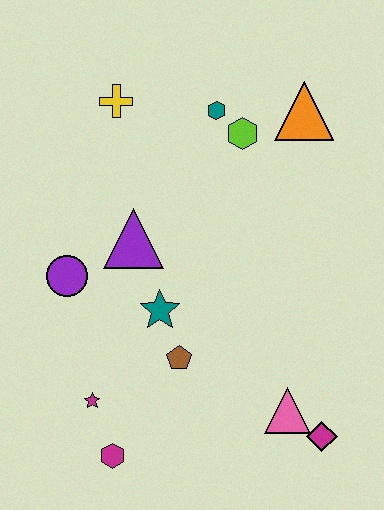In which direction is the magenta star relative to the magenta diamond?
The magenta star is to the left of the magenta diamond.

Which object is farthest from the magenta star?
The orange triangle is farthest from the magenta star.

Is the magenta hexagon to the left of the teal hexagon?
Yes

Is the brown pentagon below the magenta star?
No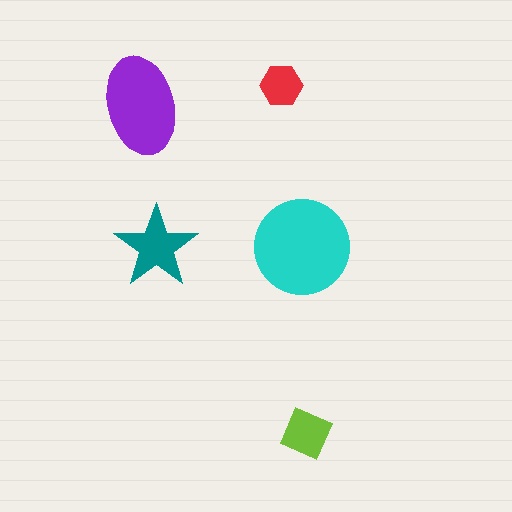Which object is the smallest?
The red hexagon.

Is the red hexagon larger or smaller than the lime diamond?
Smaller.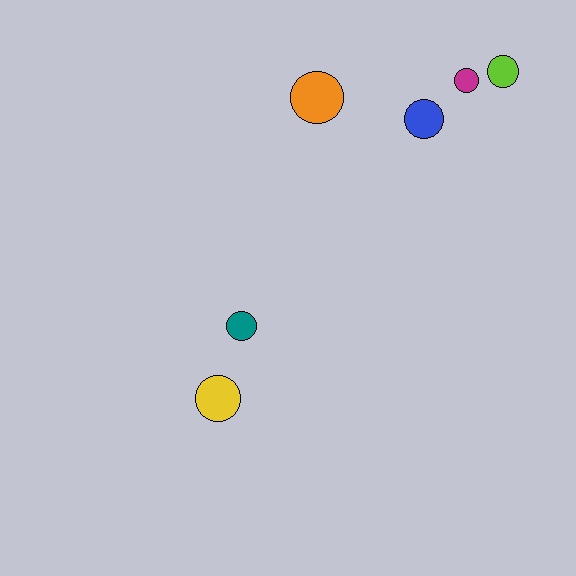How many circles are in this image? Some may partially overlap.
There are 6 circles.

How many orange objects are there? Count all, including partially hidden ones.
There is 1 orange object.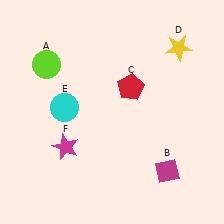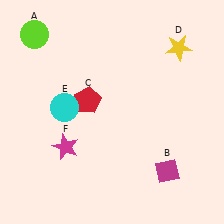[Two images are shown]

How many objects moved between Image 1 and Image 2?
2 objects moved between the two images.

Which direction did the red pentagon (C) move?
The red pentagon (C) moved left.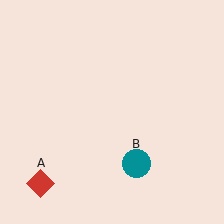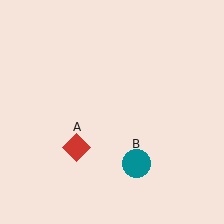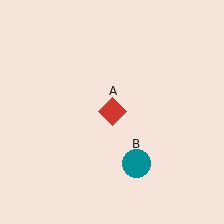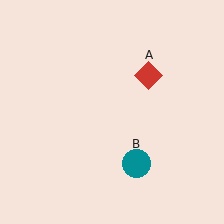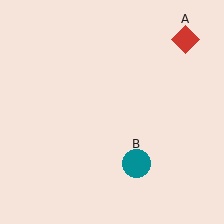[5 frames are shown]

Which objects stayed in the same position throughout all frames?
Teal circle (object B) remained stationary.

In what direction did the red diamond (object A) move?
The red diamond (object A) moved up and to the right.